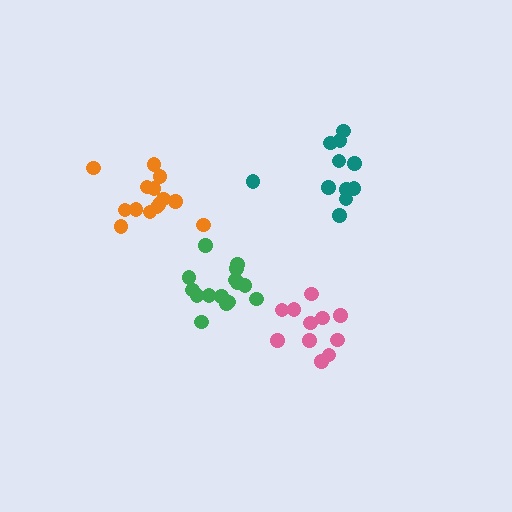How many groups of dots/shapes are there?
There are 4 groups.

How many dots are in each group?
Group 1: 11 dots, Group 2: 14 dots, Group 3: 11 dots, Group 4: 16 dots (52 total).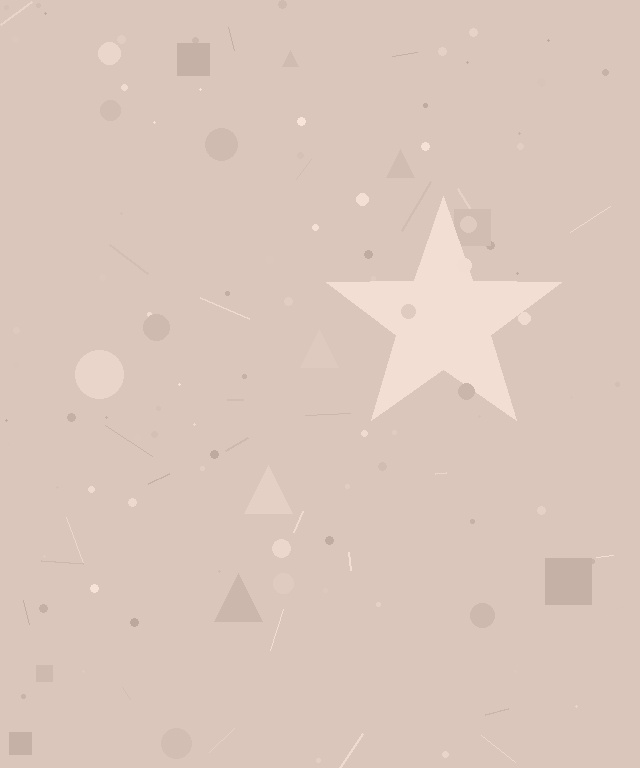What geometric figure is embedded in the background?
A star is embedded in the background.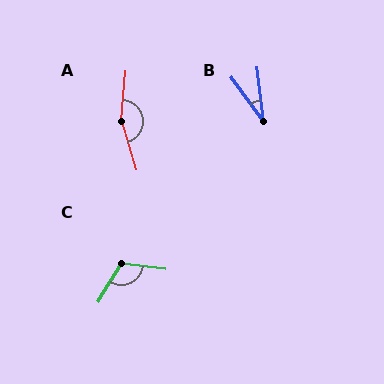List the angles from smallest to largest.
B (29°), C (114°), A (159°).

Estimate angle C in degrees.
Approximately 114 degrees.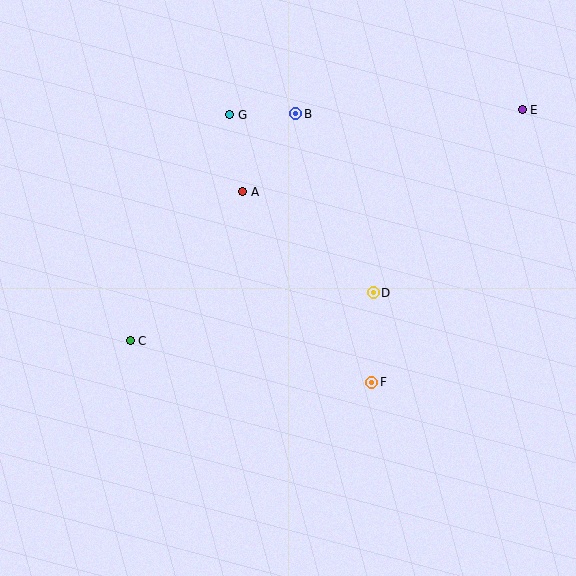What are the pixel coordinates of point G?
Point G is at (230, 115).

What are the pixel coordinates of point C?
Point C is at (130, 341).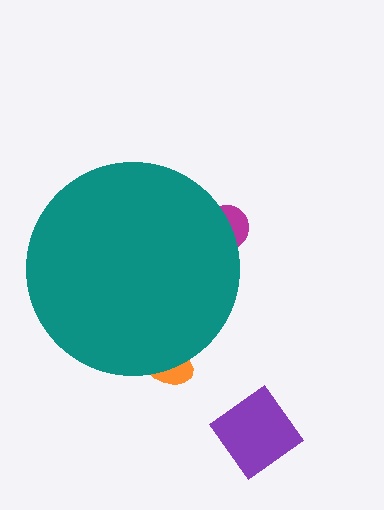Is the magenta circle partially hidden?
Yes, the magenta circle is partially hidden behind the teal circle.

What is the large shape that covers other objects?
A teal circle.